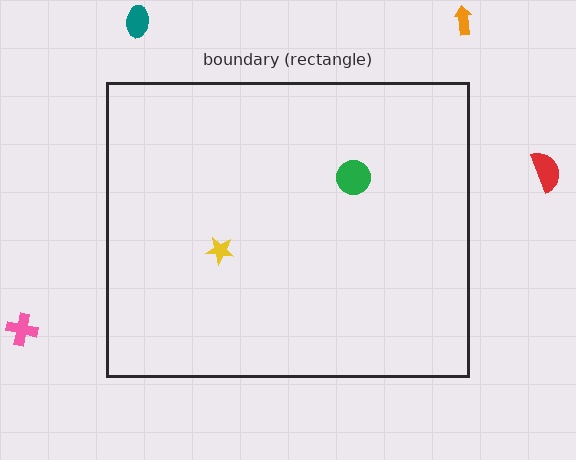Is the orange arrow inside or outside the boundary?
Outside.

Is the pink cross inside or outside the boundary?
Outside.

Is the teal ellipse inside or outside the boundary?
Outside.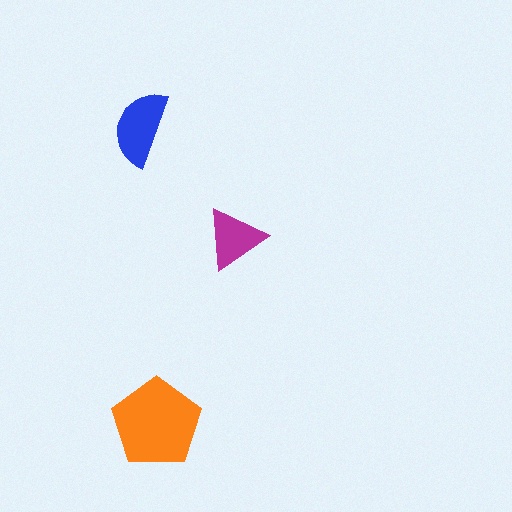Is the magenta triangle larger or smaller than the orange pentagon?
Smaller.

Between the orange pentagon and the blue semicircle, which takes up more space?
The orange pentagon.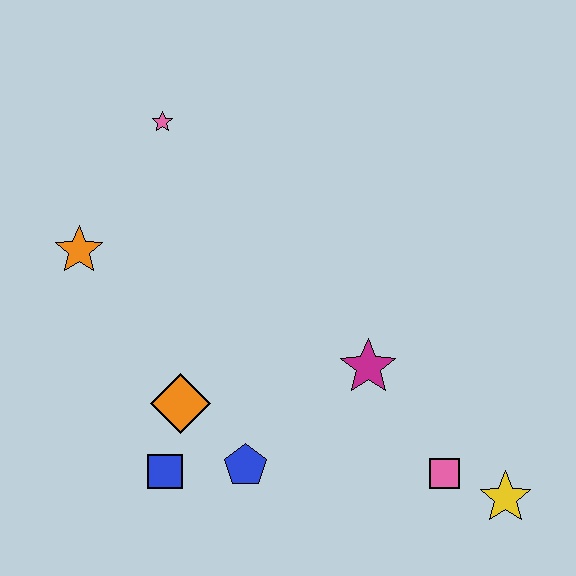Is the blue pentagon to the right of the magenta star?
No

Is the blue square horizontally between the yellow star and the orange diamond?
No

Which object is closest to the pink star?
The orange star is closest to the pink star.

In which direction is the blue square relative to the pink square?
The blue square is to the left of the pink square.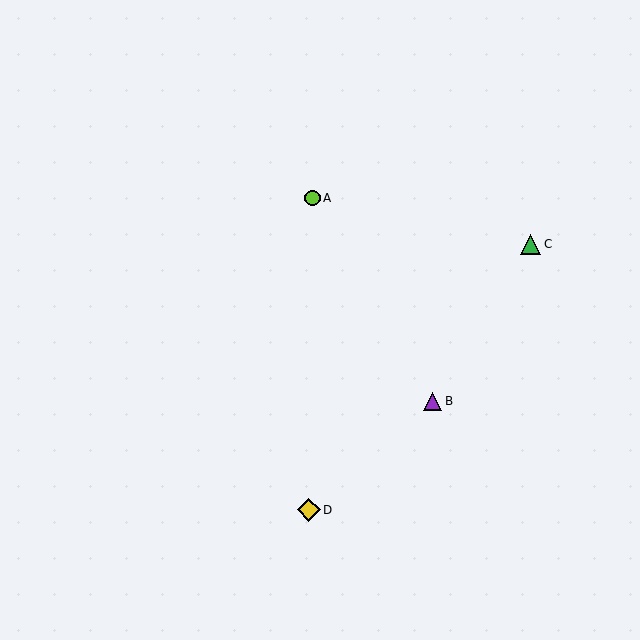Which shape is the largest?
The yellow diamond (labeled D) is the largest.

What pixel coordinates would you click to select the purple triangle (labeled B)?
Click at (432, 402) to select the purple triangle B.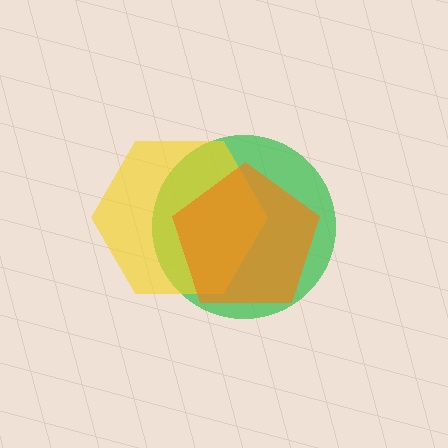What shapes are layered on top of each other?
The layered shapes are: a green circle, a yellow hexagon, an orange pentagon.